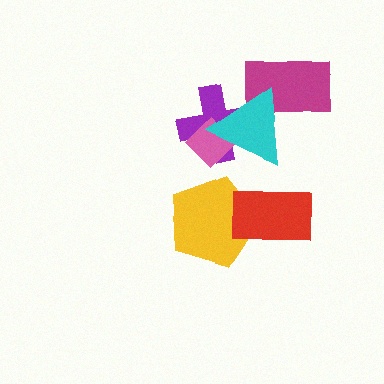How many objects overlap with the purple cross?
2 objects overlap with the purple cross.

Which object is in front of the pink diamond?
The cyan triangle is in front of the pink diamond.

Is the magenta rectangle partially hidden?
Yes, it is partially covered by another shape.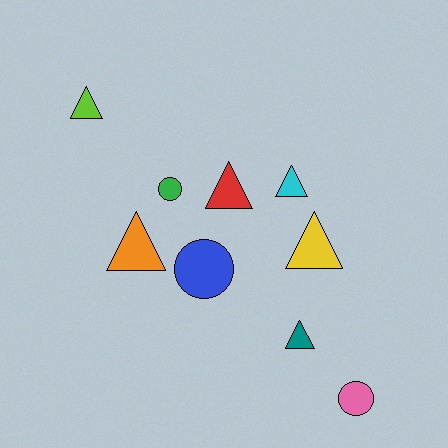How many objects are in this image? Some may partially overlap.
There are 9 objects.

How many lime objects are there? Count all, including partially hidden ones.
There is 1 lime object.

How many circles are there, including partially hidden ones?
There are 3 circles.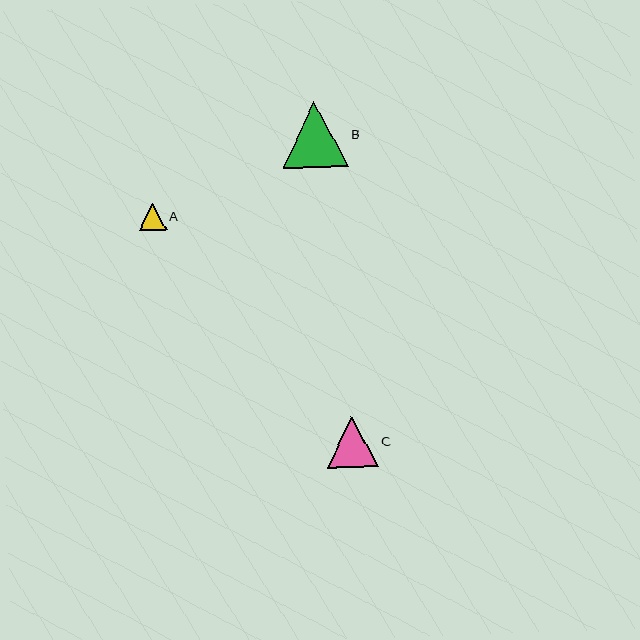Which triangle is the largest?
Triangle B is the largest with a size of approximately 66 pixels.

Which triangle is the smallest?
Triangle A is the smallest with a size of approximately 27 pixels.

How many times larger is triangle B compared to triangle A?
Triangle B is approximately 2.4 times the size of triangle A.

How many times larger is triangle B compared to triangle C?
Triangle B is approximately 1.3 times the size of triangle C.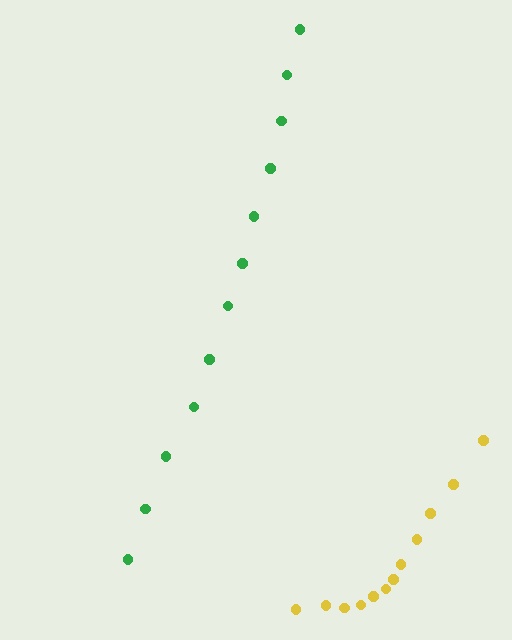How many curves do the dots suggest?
There are 2 distinct paths.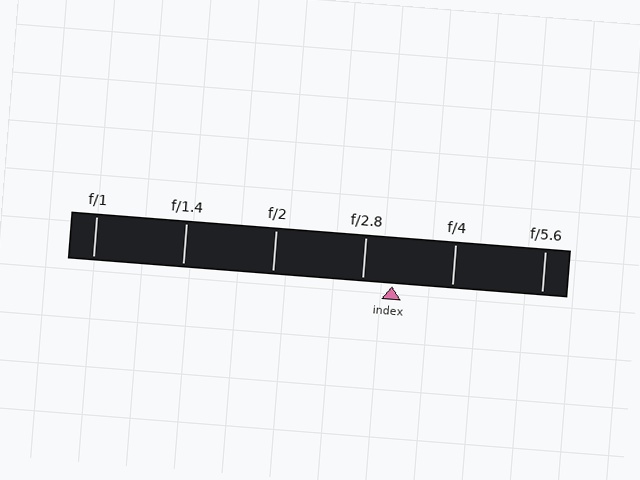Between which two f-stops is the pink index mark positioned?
The index mark is between f/2.8 and f/4.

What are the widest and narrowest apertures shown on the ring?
The widest aperture shown is f/1 and the narrowest is f/5.6.